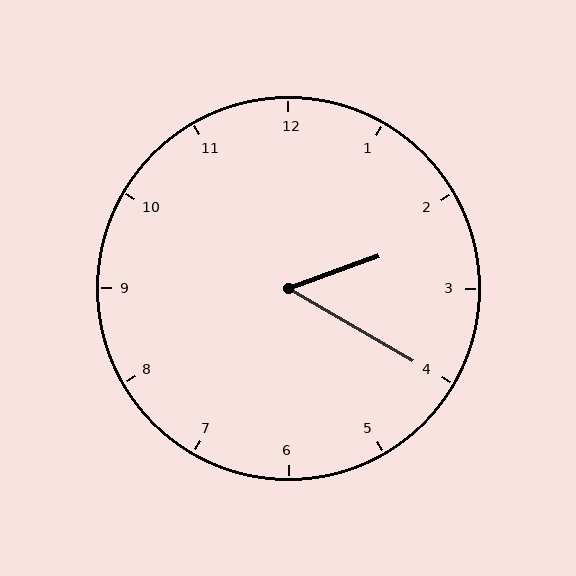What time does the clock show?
2:20.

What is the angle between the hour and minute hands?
Approximately 50 degrees.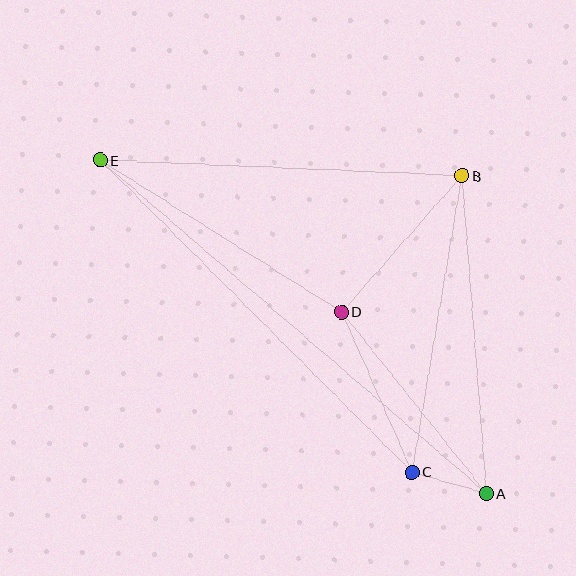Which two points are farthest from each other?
Points A and E are farthest from each other.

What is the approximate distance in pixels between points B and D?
The distance between B and D is approximately 182 pixels.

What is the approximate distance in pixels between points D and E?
The distance between D and E is approximately 285 pixels.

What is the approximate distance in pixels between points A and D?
The distance between A and D is approximately 233 pixels.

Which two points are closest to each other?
Points A and C are closest to each other.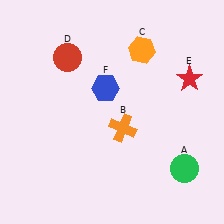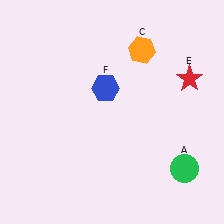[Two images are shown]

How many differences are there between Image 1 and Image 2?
There are 2 differences between the two images.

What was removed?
The orange cross (B), the red circle (D) were removed in Image 2.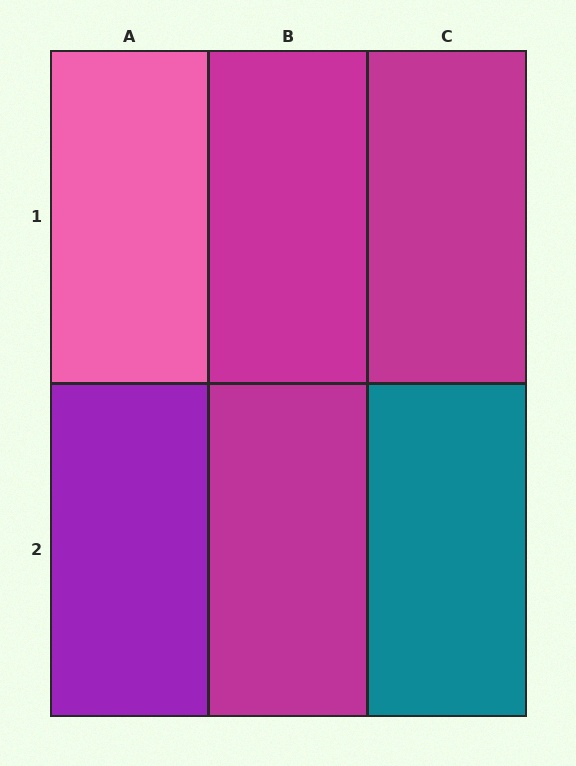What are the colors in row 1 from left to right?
Pink, magenta, magenta.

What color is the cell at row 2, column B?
Magenta.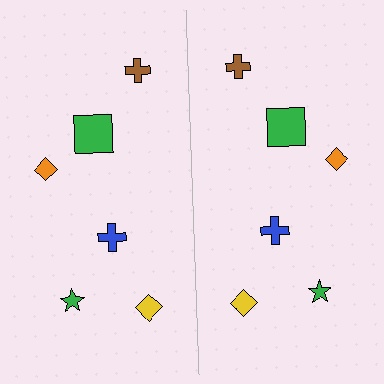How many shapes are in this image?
There are 12 shapes in this image.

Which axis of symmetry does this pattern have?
The pattern has a vertical axis of symmetry running through the center of the image.